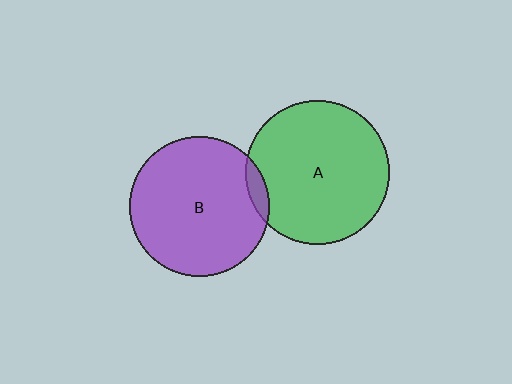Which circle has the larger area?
Circle A (green).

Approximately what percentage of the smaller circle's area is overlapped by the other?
Approximately 5%.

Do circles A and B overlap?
Yes.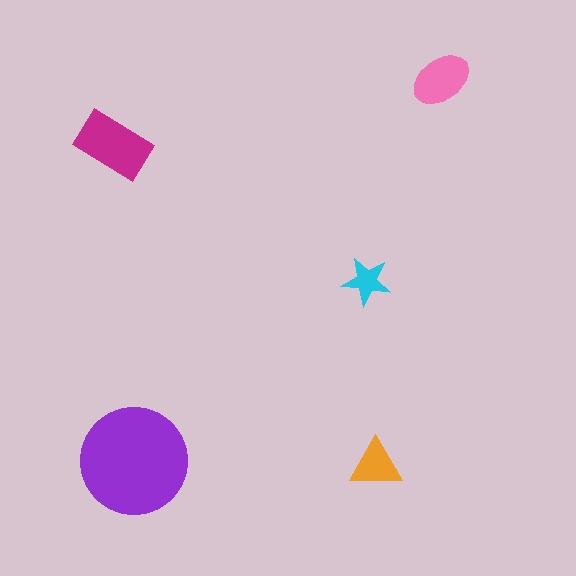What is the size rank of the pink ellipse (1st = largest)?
3rd.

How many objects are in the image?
There are 5 objects in the image.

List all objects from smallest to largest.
The cyan star, the orange triangle, the pink ellipse, the magenta rectangle, the purple circle.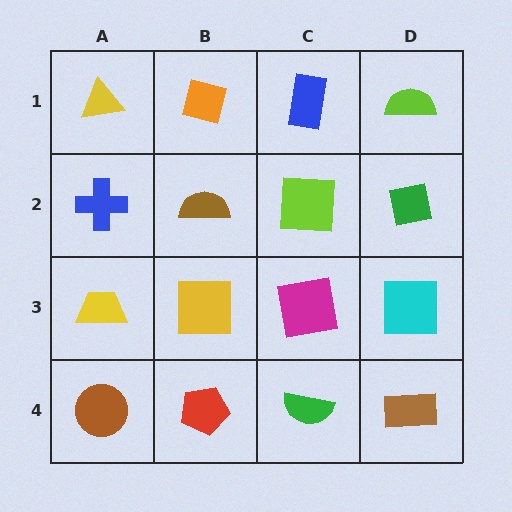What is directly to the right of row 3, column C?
A cyan square.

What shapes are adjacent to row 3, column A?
A blue cross (row 2, column A), a brown circle (row 4, column A), a yellow square (row 3, column B).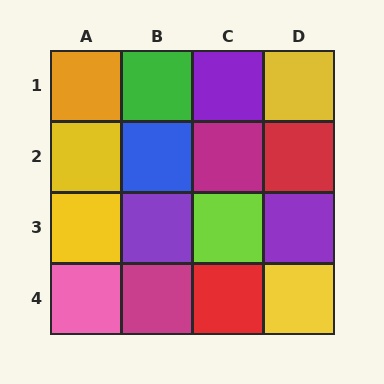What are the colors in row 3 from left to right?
Yellow, purple, lime, purple.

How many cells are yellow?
4 cells are yellow.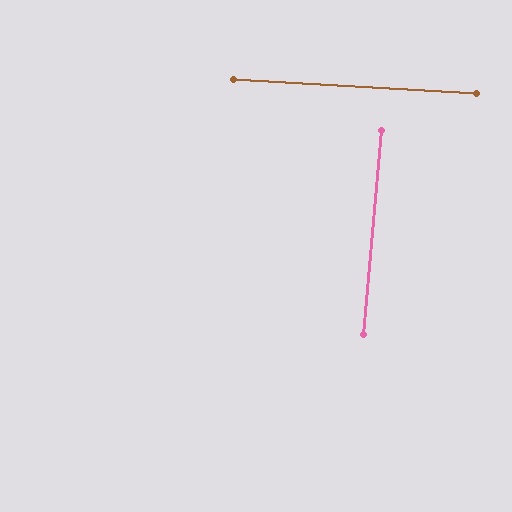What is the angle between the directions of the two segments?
Approximately 88 degrees.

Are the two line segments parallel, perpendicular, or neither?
Perpendicular — they meet at approximately 88°.